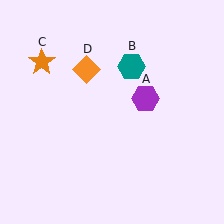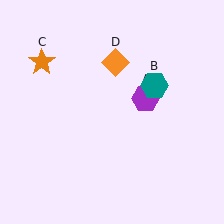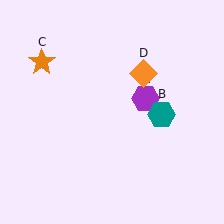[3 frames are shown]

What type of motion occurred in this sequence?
The teal hexagon (object B), orange diamond (object D) rotated clockwise around the center of the scene.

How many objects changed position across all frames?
2 objects changed position: teal hexagon (object B), orange diamond (object D).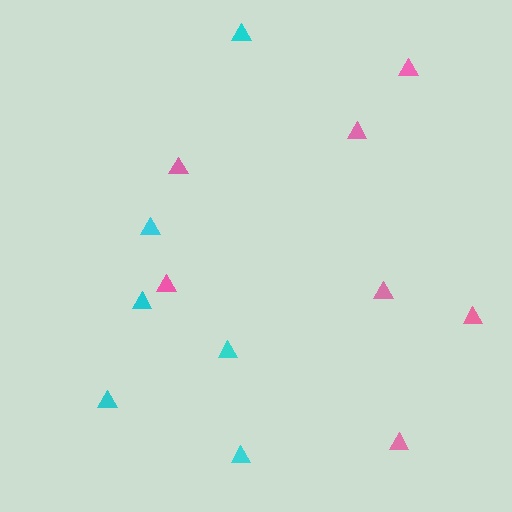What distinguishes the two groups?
There are 2 groups: one group of cyan triangles (6) and one group of pink triangles (7).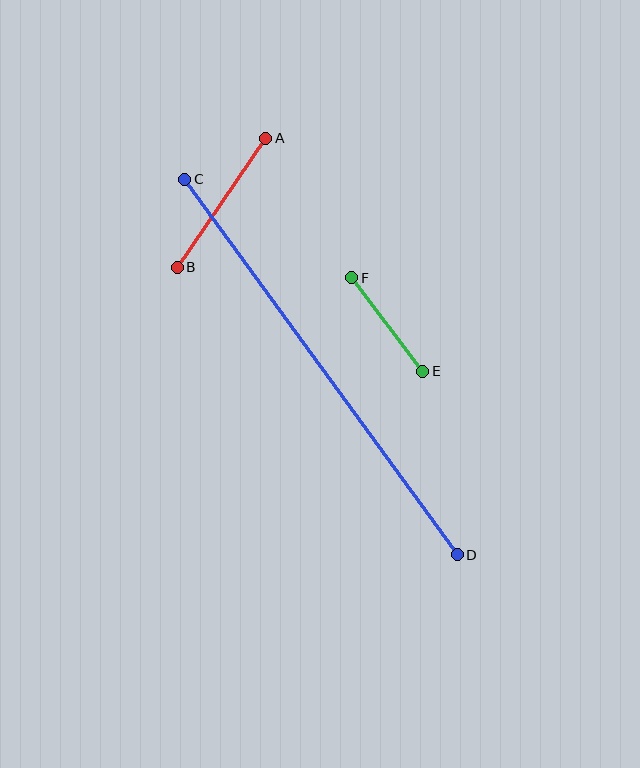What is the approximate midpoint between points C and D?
The midpoint is at approximately (321, 367) pixels.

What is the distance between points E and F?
The distance is approximately 117 pixels.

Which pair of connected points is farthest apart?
Points C and D are farthest apart.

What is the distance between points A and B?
The distance is approximately 156 pixels.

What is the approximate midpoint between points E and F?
The midpoint is at approximately (387, 324) pixels.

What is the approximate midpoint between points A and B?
The midpoint is at approximately (221, 203) pixels.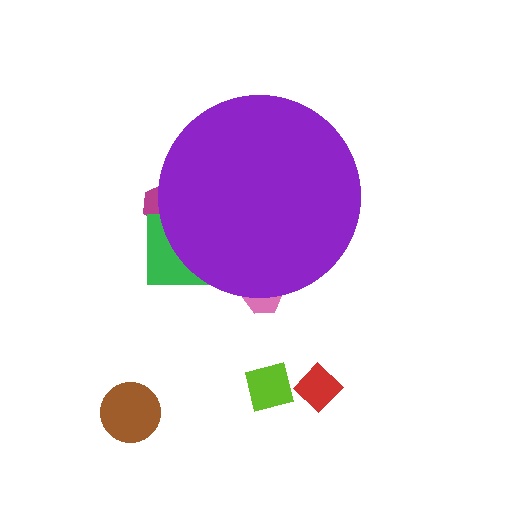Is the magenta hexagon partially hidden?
Yes, the magenta hexagon is partially hidden behind the purple circle.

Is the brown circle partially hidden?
No, the brown circle is fully visible.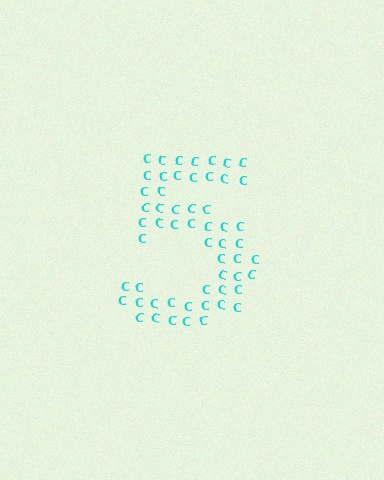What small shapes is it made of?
It is made of small letter C's.